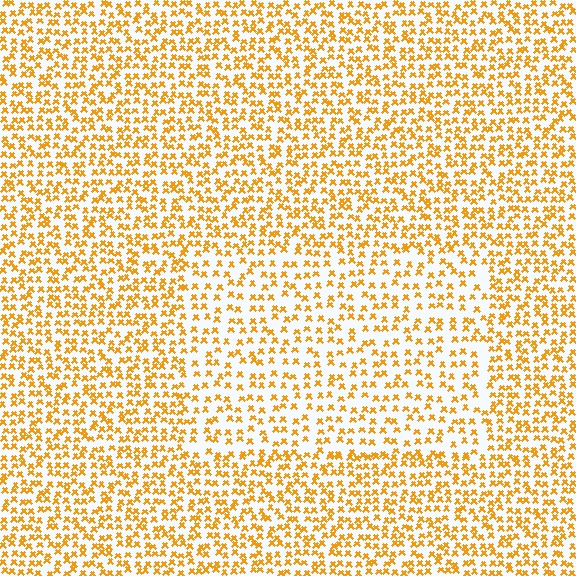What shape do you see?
I see a rectangle.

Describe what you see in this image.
The image contains small orange elements arranged at two different densities. A rectangle-shaped region is visible where the elements are less densely packed than the surrounding area.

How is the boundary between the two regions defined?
The boundary is defined by a change in element density (approximately 1.6x ratio). All elements are the same color, size, and shape.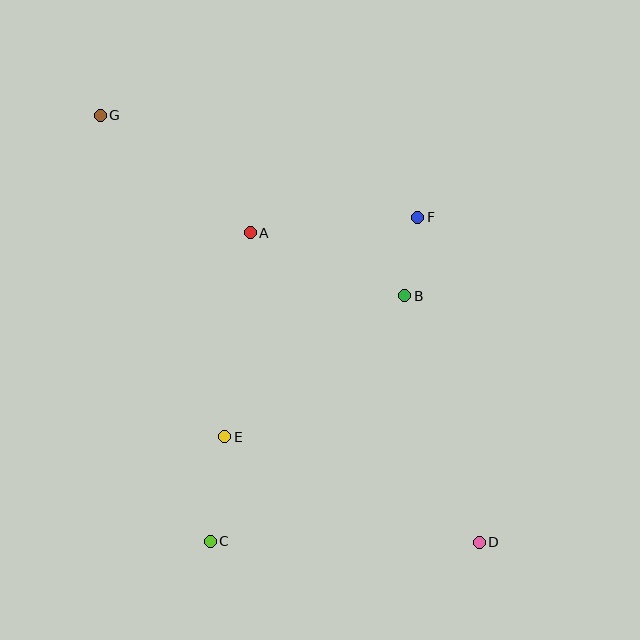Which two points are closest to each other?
Points B and F are closest to each other.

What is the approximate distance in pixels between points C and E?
The distance between C and E is approximately 105 pixels.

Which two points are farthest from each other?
Points D and G are farthest from each other.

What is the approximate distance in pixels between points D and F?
The distance between D and F is approximately 330 pixels.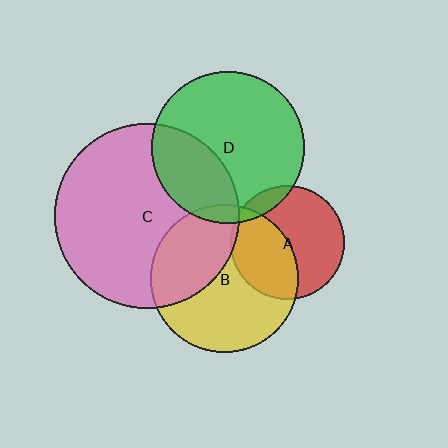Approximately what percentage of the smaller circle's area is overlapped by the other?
Approximately 35%.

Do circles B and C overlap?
Yes.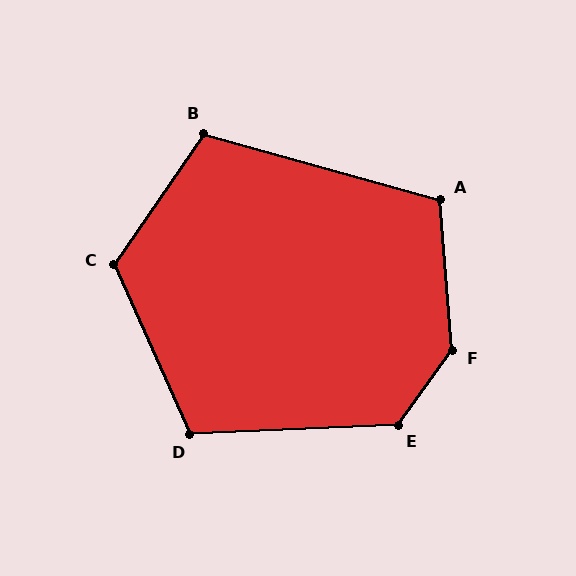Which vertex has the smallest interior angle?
B, at approximately 109 degrees.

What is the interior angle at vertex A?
Approximately 110 degrees (obtuse).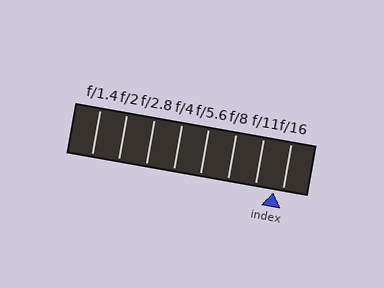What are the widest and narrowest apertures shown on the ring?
The widest aperture shown is f/1.4 and the narrowest is f/16.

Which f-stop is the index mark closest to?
The index mark is closest to f/16.